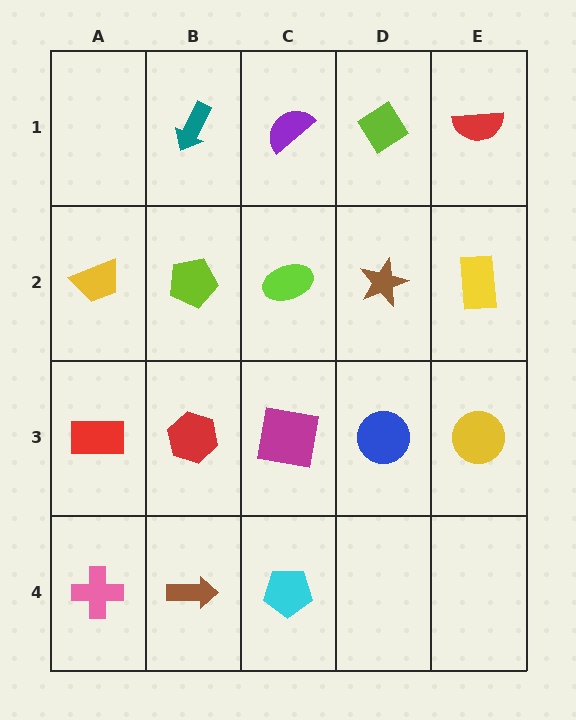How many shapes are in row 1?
4 shapes.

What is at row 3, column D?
A blue circle.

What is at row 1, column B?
A teal arrow.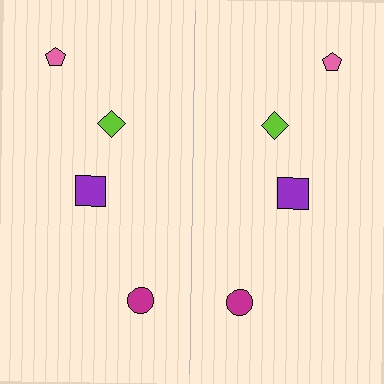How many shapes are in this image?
There are 8 shapes in this image.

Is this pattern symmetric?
Yes, this pattern has bilateral (reflection) symmetry.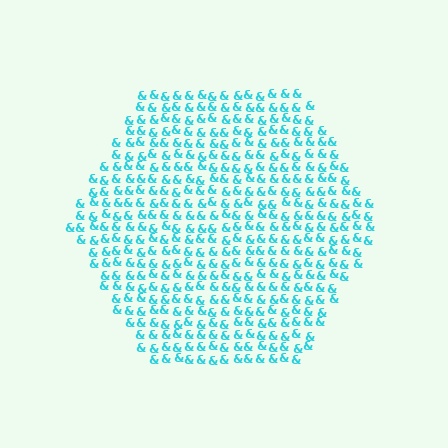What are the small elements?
The small elements are ampersands.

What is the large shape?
The large shape is a hexagon.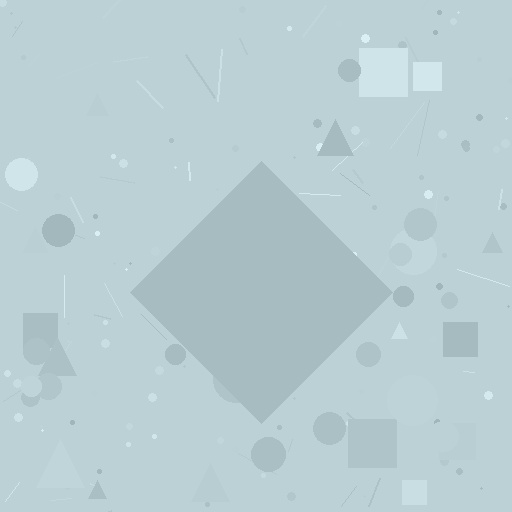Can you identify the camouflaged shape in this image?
The camouflaged shape is a diamond.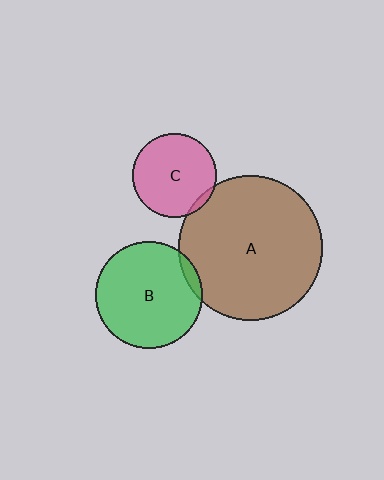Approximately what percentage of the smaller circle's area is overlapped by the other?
Approximately 5%.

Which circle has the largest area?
Circle A (brown).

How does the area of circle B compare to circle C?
Approximately 1.6 times.